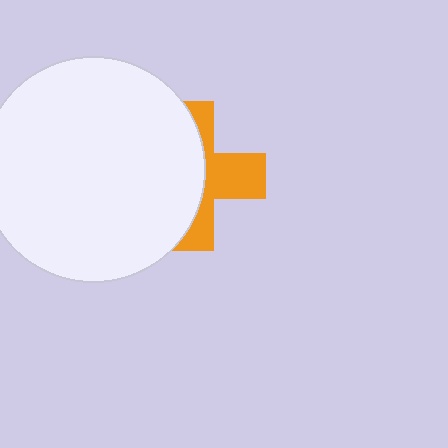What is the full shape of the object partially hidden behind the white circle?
The partially hidden object is an orange cross.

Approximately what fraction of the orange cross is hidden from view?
Roughly 58% of the orange cross is hidden behind the white circle.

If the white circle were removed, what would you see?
You would see the complete orange cross.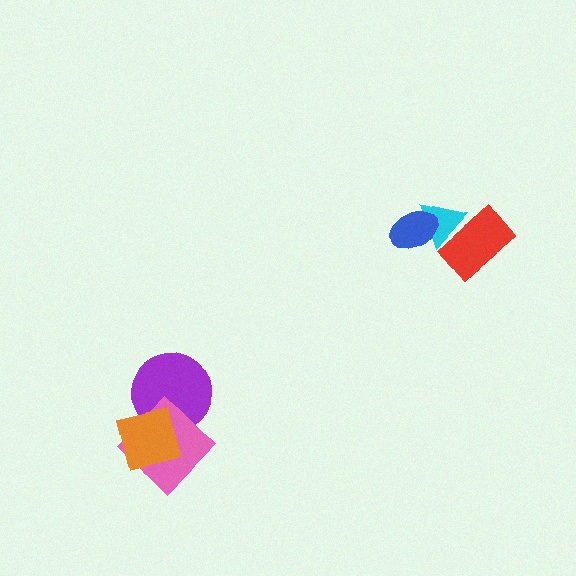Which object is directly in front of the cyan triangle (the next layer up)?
The blue ellipse is directly in front of the cyan triangle.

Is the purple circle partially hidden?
Yes, it is partially covered by another shape.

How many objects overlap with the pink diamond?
2 objects overlap with the pink diamond.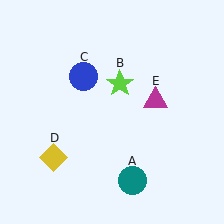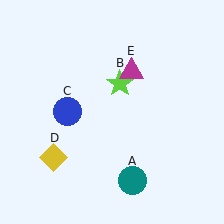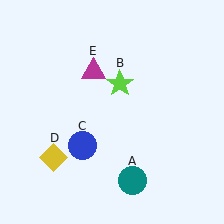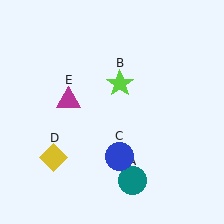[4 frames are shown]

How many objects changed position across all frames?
2 objects changed position: blue circle (object C), magenta triangle (object E).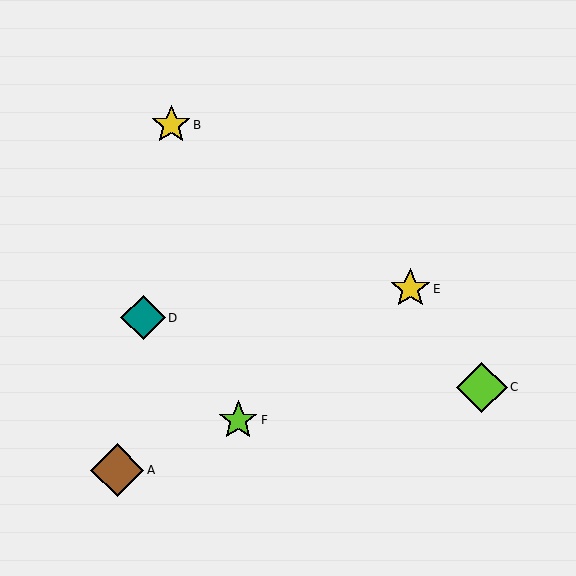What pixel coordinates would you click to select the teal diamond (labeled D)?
Click at (143, 318) to select the teal diamond D.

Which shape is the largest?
The brown diamond (labeled A) is the largest.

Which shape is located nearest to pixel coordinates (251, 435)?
The lime star (labeled F) at (238, 420) is nearest to that location.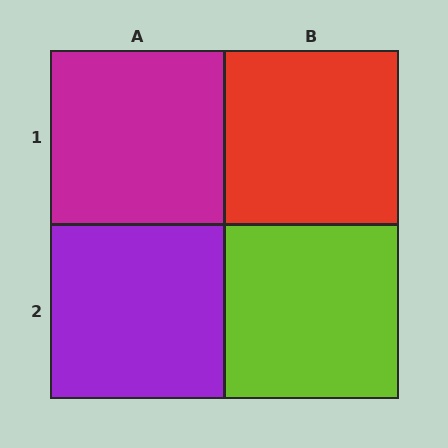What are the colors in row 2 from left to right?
Purple, lime.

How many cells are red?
1 cell is red.